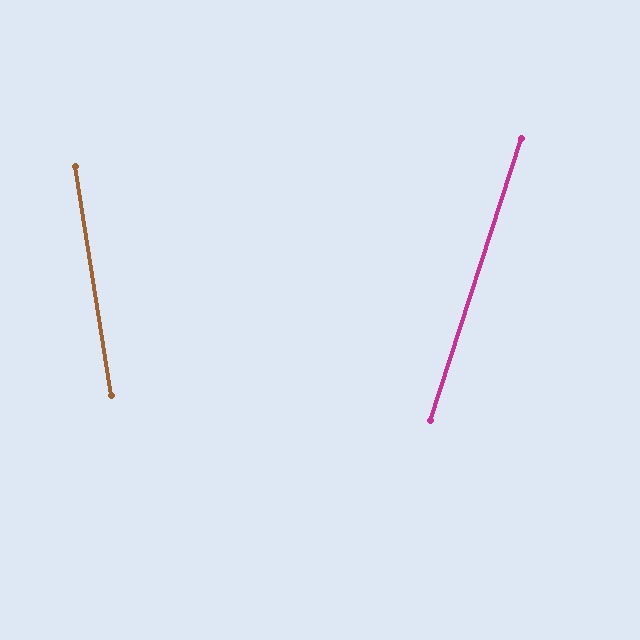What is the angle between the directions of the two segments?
Approximately 27 degrees.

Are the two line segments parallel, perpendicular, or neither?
Neither parallel nor perpendicular — they differ by about 27°.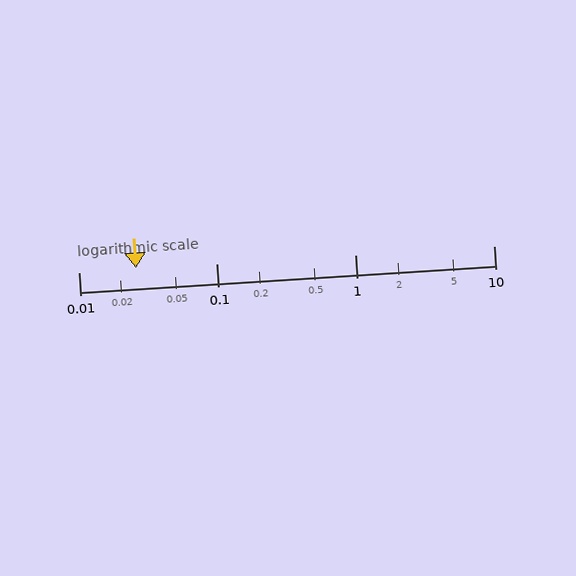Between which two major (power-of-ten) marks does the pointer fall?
The pointer is between 0.01 and 0.1.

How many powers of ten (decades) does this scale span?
The scale spans 3 decades, from 0.01 to 10.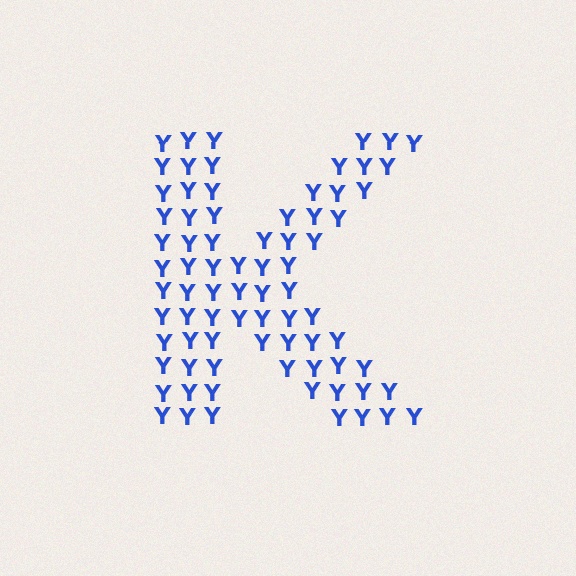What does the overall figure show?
The overall figure shows the letter K.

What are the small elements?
The small elements are letter Y's.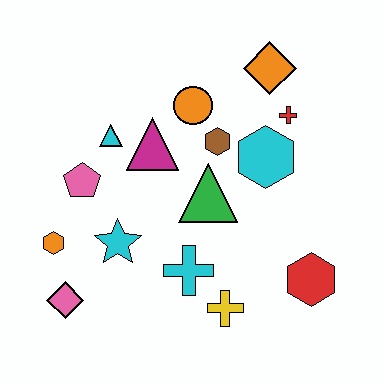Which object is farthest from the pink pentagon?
The red hexagon is farthest from the pink pentagon.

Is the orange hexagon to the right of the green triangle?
No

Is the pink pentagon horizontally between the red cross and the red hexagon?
No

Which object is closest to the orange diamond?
The red cross is closest to the orange diamond.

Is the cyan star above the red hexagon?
Yes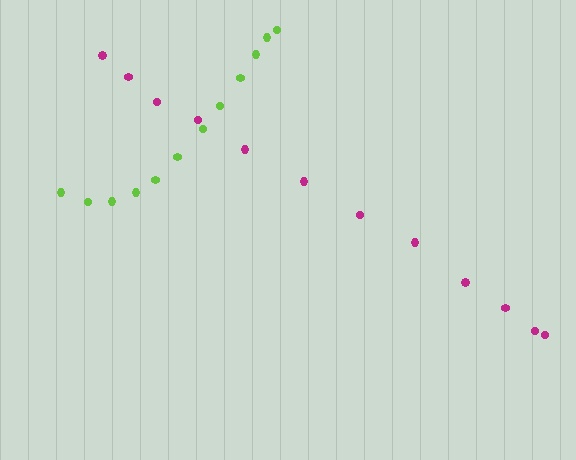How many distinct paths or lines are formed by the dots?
There are 2 distinct paths.